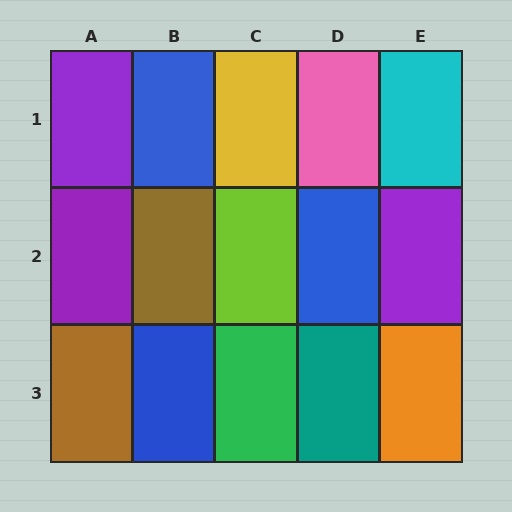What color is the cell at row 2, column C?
Lime.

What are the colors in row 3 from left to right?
Brown, blue, green, teal, orange.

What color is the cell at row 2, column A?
Purple.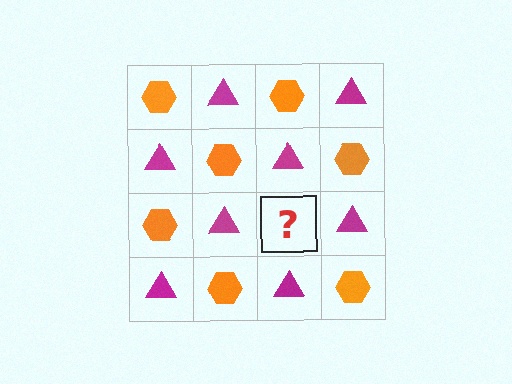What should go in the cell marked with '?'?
The missing cell should contain an orange hexagon.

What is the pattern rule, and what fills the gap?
The rule is that it alternates orange hexagon and magenta triangle in a checkerboard pattern. The gap should be filled with an orange hexagon.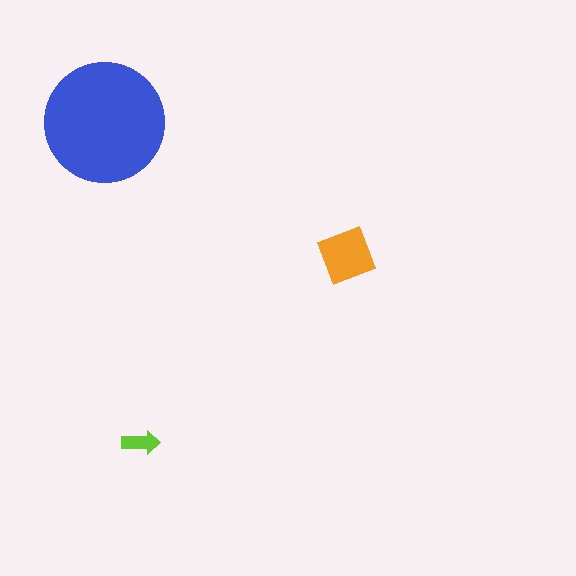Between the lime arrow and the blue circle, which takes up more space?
The blue circle.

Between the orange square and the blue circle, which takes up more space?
The blue circle.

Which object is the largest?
The blue circle.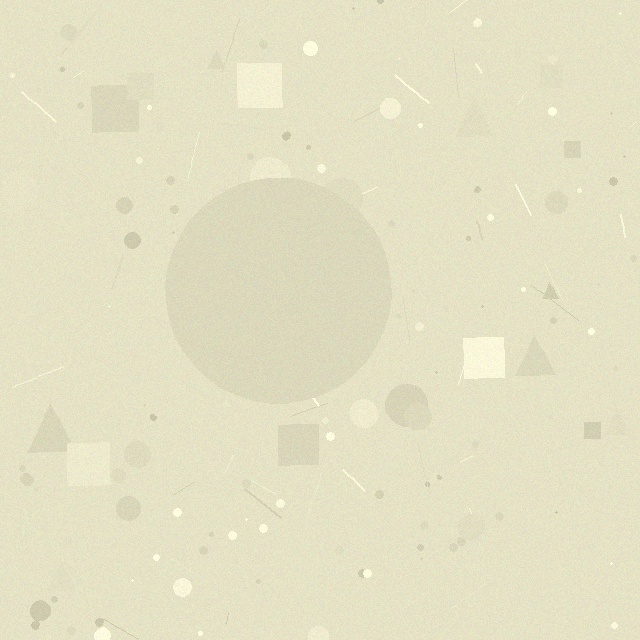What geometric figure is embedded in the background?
A circle is embedded in the background.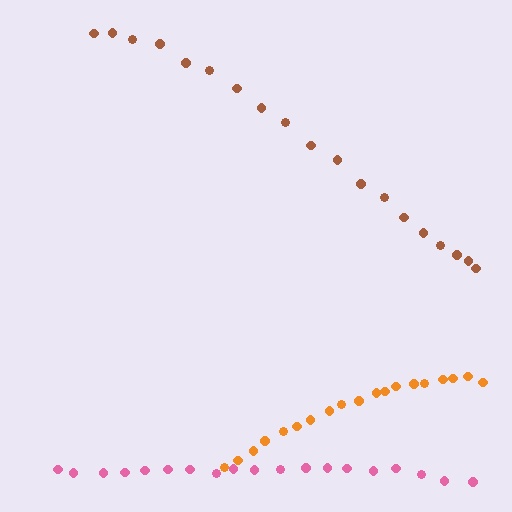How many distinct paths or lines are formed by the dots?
There are 3 distinct paths.